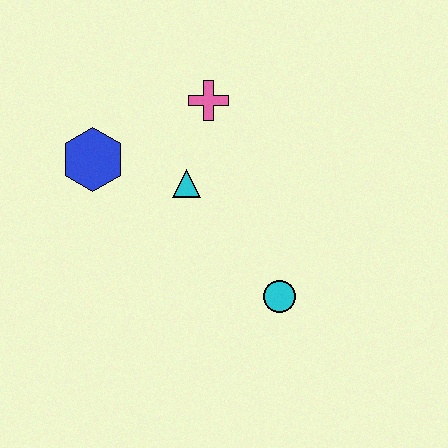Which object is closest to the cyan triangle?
The pink cross is closest to the cyan triangle.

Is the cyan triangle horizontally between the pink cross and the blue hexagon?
Yes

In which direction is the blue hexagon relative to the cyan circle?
The blue hexagon is to the left of the cyan circle.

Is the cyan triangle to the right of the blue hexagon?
Yes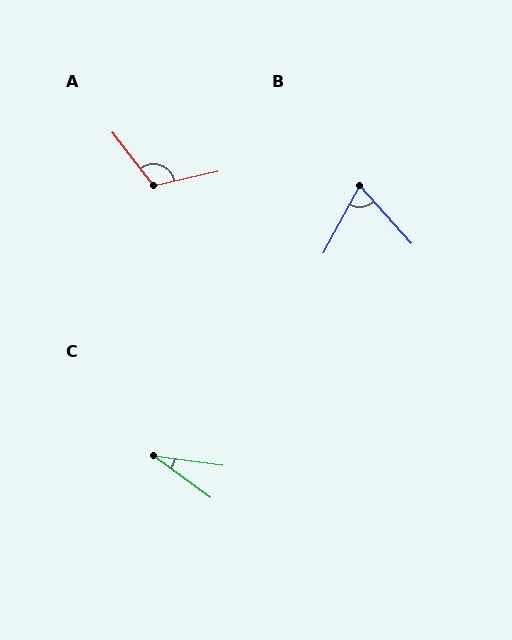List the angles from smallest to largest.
C (29°), B (70°), A (114°).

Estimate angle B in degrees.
Approximately 70 degrees.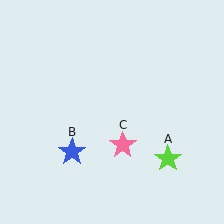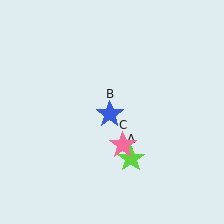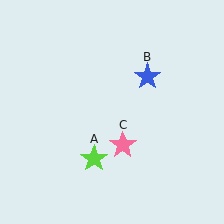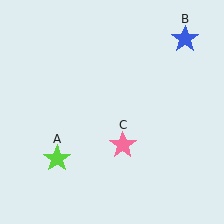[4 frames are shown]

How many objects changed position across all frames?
2 objects changed position: lime star (object A), blue star (object B).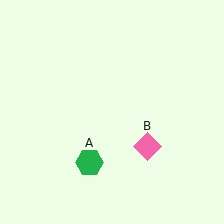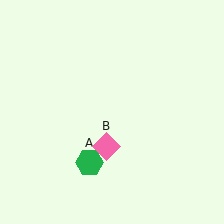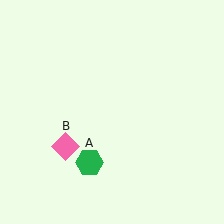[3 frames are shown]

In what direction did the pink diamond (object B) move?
The pink diamond (object B) moved left.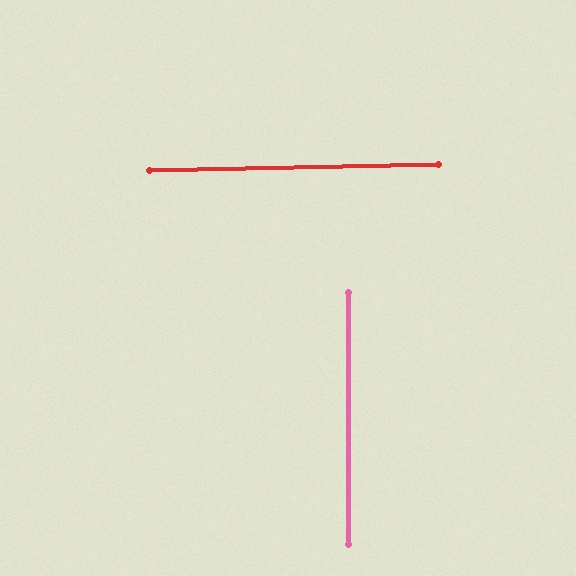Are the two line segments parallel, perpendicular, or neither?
Perpendicular — they meet at approximately 89°.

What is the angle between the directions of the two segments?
Approximately 89 degrees.